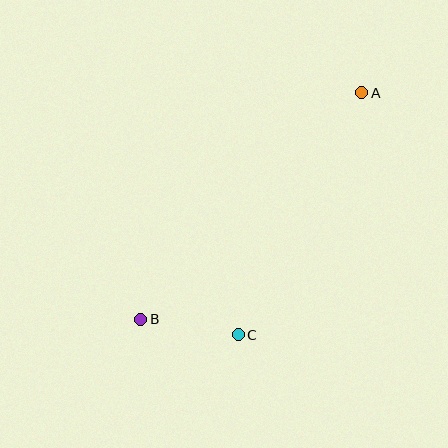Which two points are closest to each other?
Points B and C are closest to each other.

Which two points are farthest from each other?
Points A and B are farthest from each other.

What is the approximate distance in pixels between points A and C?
The distance between A and C is approximately 272 pixels.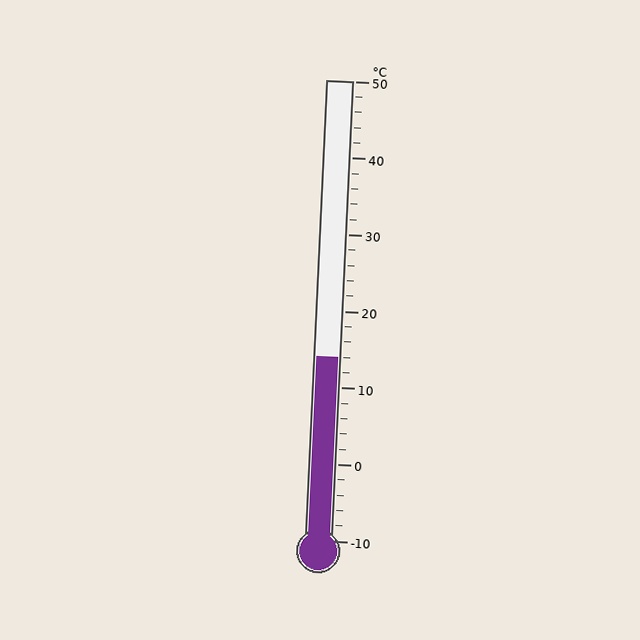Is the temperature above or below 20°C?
The temperature is below 20°C.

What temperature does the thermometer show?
The thermometer shows approximately 14°C.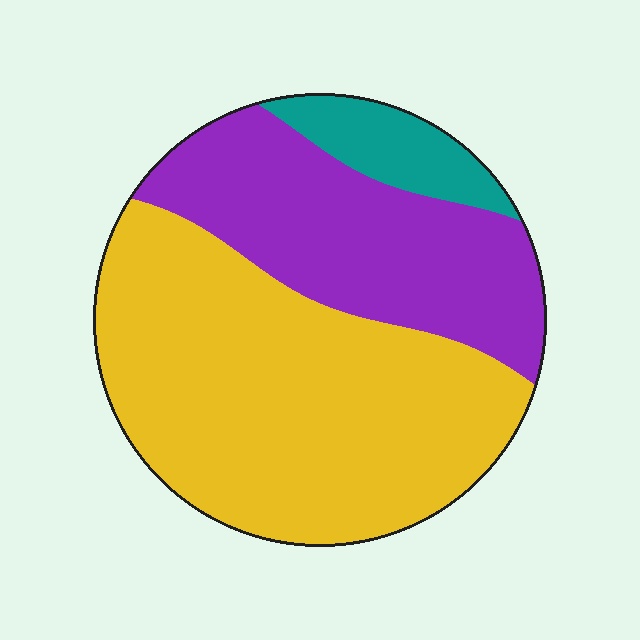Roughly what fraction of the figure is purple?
Purple takes up about one third (1/3) of the figure.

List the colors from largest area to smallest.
From largest to smallest: yellow, purple, teal.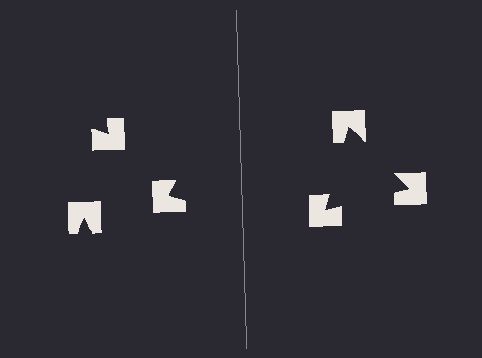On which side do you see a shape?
An illusory triangle appears on the right side. On the left side the wedge cuts are rotated, so no coherent shape forms.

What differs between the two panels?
The notched squares are positioned identically on both sides; only the wedge orientations differ. On the right they align to a triangle; on the left they are misaligned.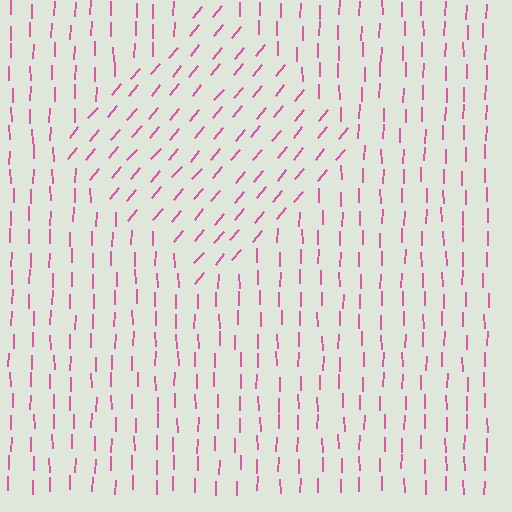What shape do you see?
I see a diamond.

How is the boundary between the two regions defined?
The boundary is defined purely by a change in line orientation (approximately 40 degrees difference). All lines are the same color and thickness.